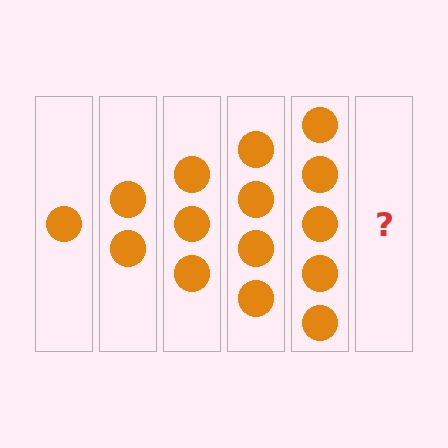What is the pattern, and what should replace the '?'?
The pattern is that each step adds one more circle. The '?' should be 6 circles.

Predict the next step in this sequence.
The next step is 6 circles.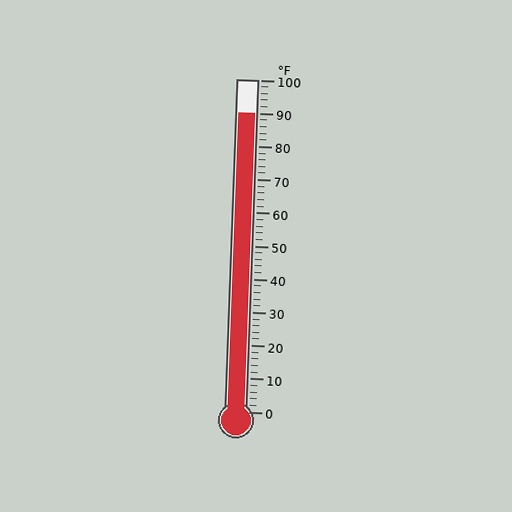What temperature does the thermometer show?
The thermometer shows approximately 90°F.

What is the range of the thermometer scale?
The thermometer scale ranges from 0°F to 100°F.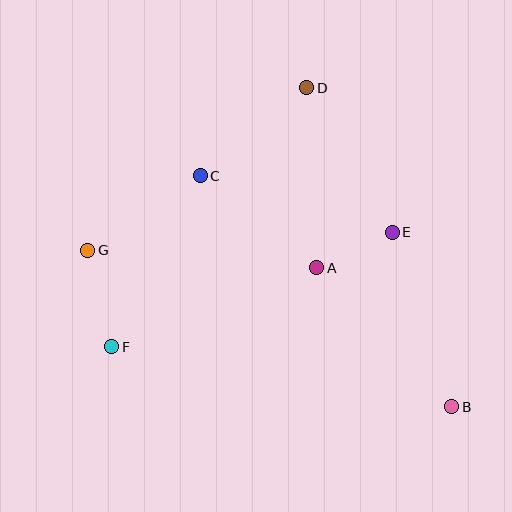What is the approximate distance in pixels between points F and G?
The distance between F and G is approximately 100 pixels.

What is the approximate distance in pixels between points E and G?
The distance between E and G is approximately 305 pixels.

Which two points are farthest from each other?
Points B and G are farthest from each other.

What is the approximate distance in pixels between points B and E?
The distance between B and E is approximately 185 pixels.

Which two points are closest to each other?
Points A and E are closest to each other.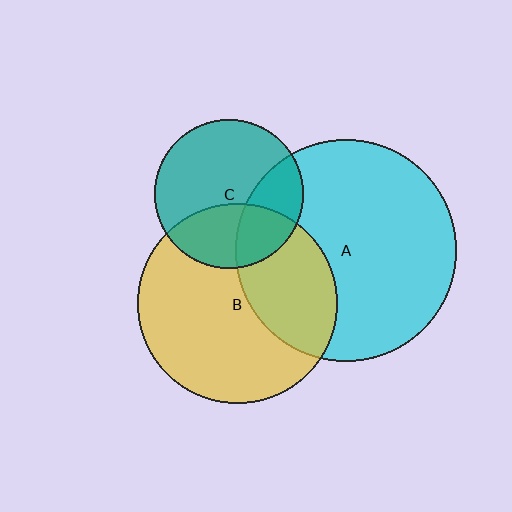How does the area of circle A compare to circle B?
Approximately 1.2 times.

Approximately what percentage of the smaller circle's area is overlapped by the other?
Approximately 30%.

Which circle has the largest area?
Circle A (cyan).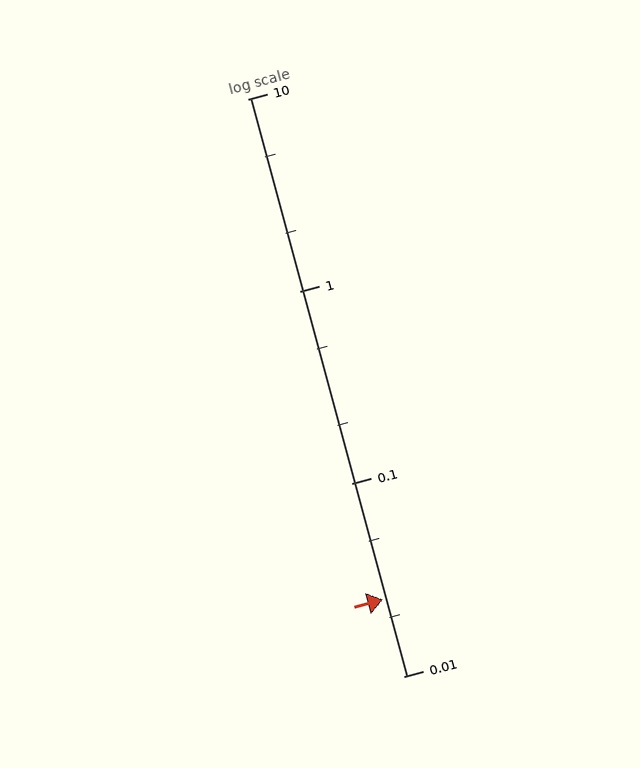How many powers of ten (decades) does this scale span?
The scale spans 3 decades, from 0.01 to 10.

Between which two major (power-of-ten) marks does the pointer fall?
The pointer is between 0.01 and 0.1.